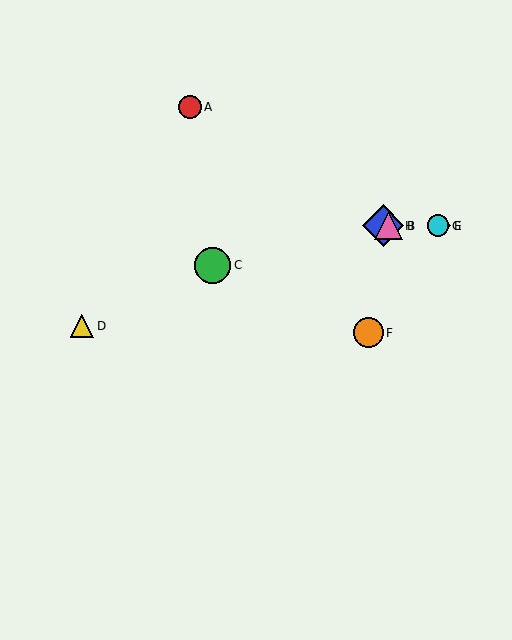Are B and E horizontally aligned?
Yes, both are at y≈226.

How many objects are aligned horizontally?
4 objects (B, E, G, H) are aligned horizontally.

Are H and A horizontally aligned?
No, H is at y≈226 and A is at y≈107.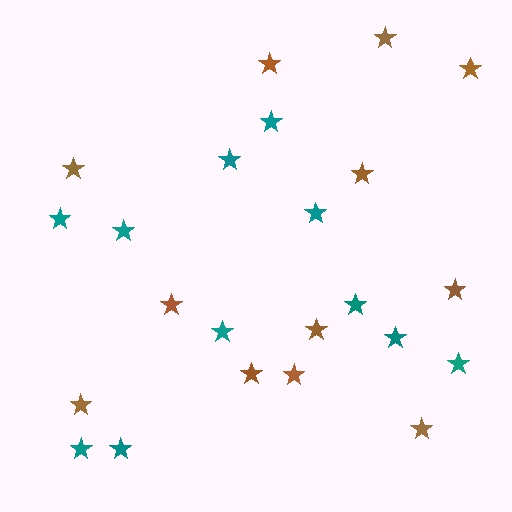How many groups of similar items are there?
There are 2 groups: one group of teal stars (11) and one group of brown stars (12).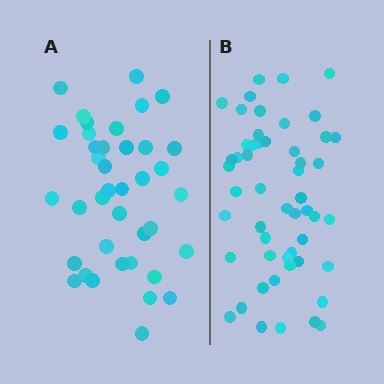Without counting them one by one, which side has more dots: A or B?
Region B (the right region) has more dots.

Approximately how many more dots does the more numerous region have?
Region B has approximately 15 more dots than region A.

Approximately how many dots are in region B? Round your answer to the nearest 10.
About 50 dots. (The exact count is 52, which rounds to 50.)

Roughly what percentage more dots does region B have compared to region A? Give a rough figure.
About 35% more.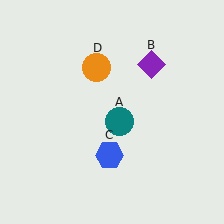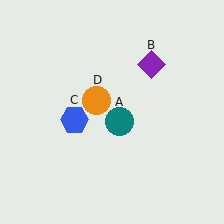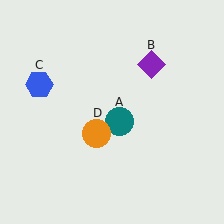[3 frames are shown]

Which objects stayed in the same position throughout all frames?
Teal circle (object A) and purple diamond (object B) remained stationary.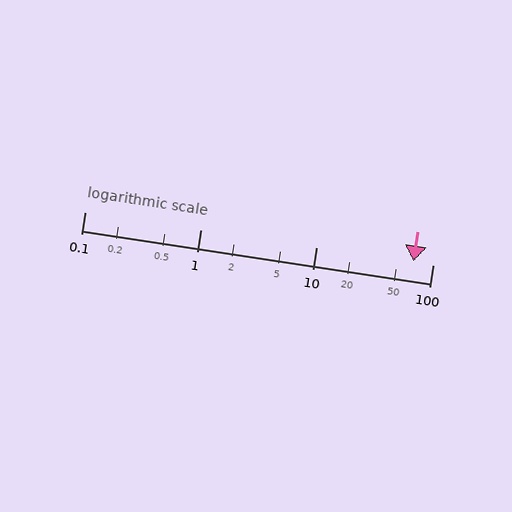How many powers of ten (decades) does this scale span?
The scale spans 3 decades, from 0.1 to 100.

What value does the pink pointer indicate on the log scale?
The pointer indicates approximately 68.